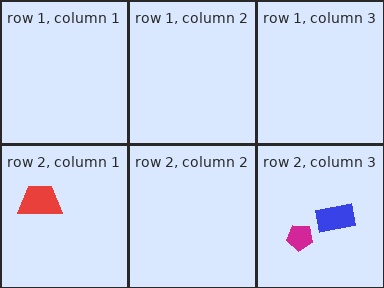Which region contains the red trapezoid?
The row 2, column 1 region.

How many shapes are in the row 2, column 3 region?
2.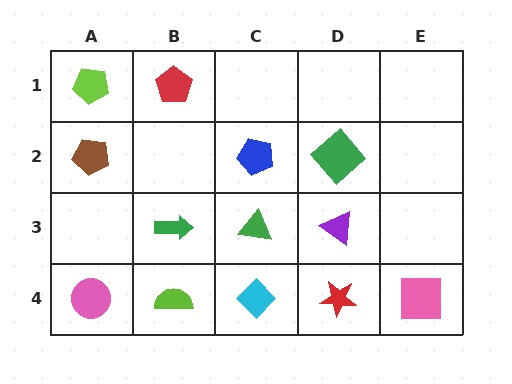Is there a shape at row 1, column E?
No, that cell is empty.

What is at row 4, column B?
A lime semicircle.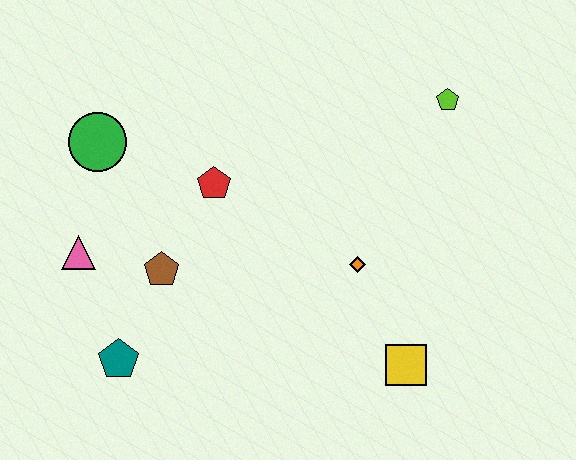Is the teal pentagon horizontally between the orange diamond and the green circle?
Yes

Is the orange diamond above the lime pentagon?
No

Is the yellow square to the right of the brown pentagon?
Yes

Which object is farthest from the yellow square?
The green circle is farthest from the yellow square.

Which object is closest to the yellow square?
The orange diamond is closest to the yellow square.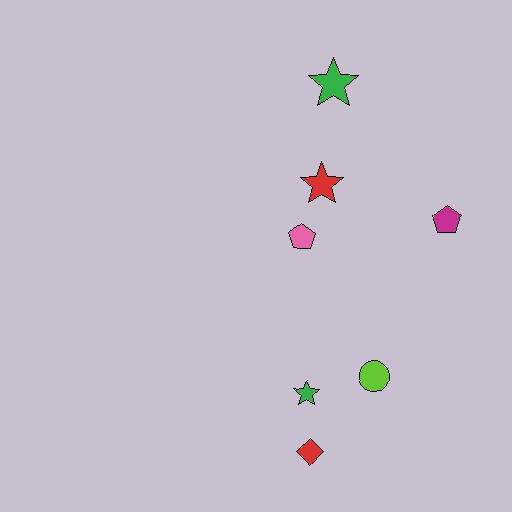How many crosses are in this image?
There are no crosses.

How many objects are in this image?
There are 7 objects.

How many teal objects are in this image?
There are no teal objects.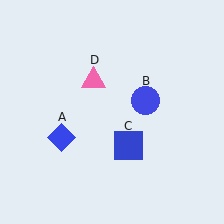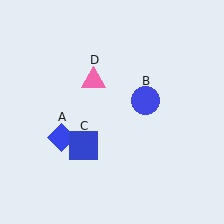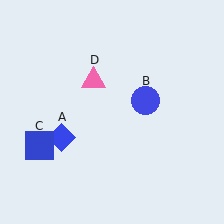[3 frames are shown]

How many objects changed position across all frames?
1 object changed position: blue square (object C).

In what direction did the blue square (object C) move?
The blue square (object C) moved left.